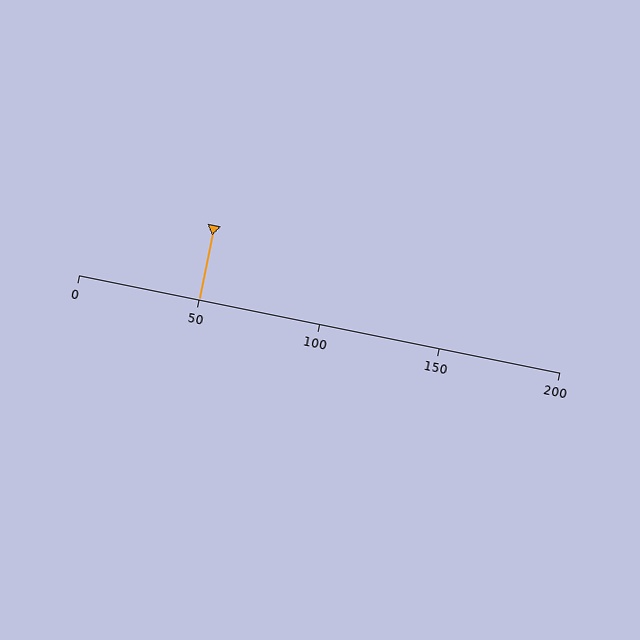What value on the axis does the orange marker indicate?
The marker indicates approximately 50.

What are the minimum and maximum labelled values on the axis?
The axis runs from 0 to 200.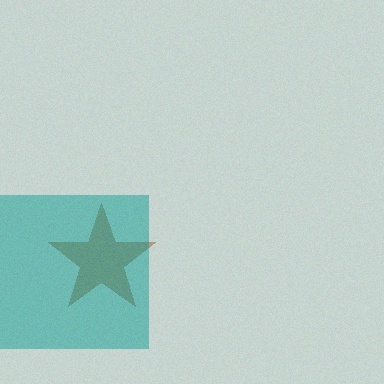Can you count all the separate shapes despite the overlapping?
Yes, there are 2 separate shapes.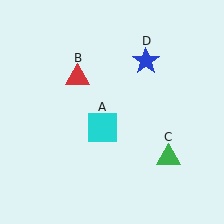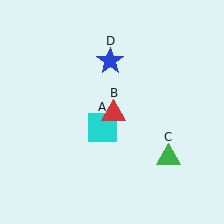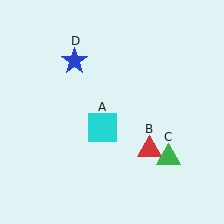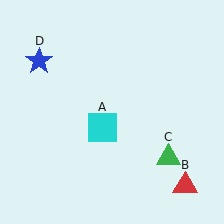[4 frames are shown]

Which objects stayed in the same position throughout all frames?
Cyan square (object A) and green triangle (object C) remained stationary.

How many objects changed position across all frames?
2 objects changed position: red triangle (object B), blue star (object D).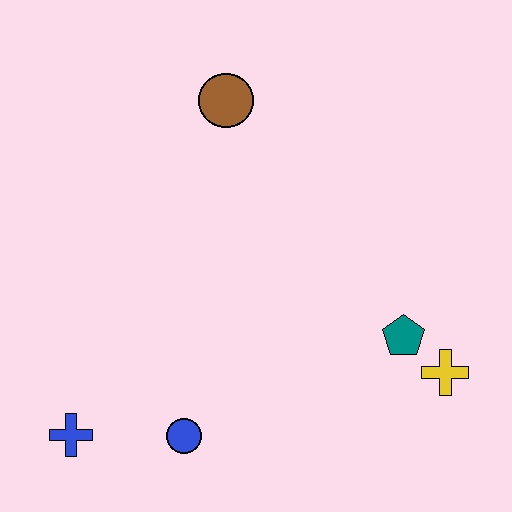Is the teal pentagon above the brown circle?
No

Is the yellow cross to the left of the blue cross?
No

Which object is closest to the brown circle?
The teal pentagon is closest to the brown circle.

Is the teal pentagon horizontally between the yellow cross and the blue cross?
Yes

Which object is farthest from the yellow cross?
The blue cross is farthest from the yellow cross.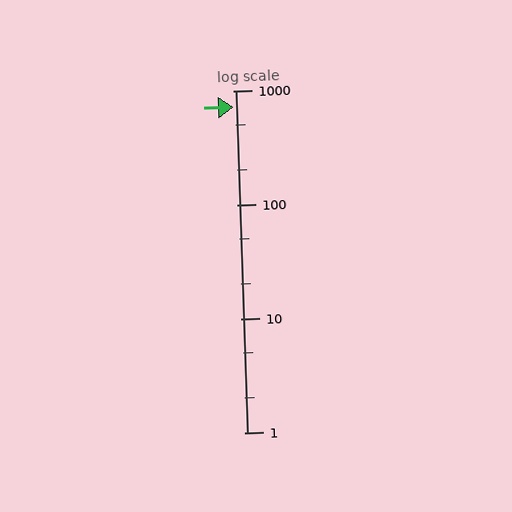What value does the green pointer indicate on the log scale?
The pointer indicates approximately 710.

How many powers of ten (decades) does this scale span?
The scale spans 3 decades, from 1 to 1000.